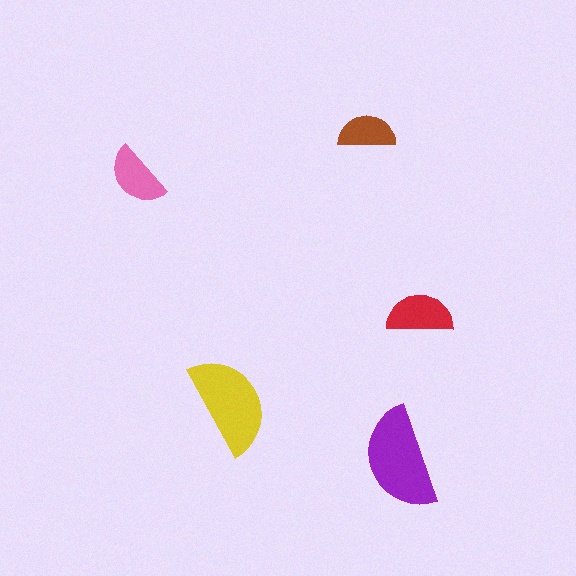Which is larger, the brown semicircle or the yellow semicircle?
The yellow one.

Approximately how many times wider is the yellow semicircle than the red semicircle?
About 1.5 times wider.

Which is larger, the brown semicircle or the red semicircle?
The red one.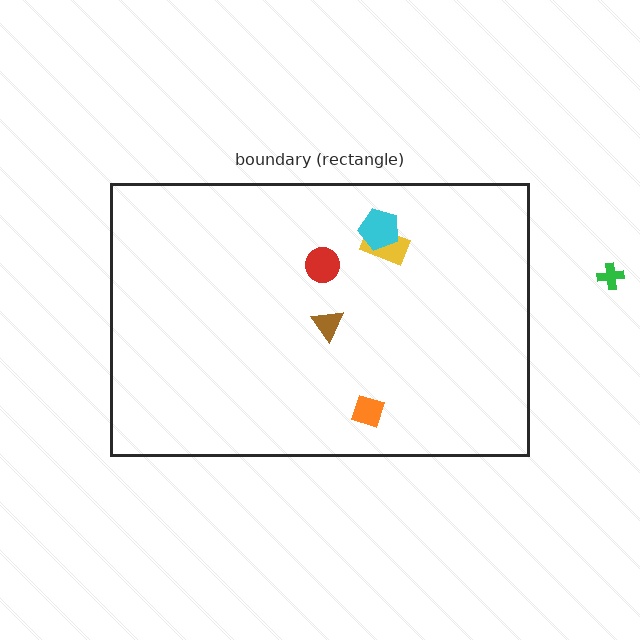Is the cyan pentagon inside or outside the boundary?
Inside.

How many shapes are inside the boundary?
5 inside, 1 outside.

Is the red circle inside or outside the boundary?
Inside.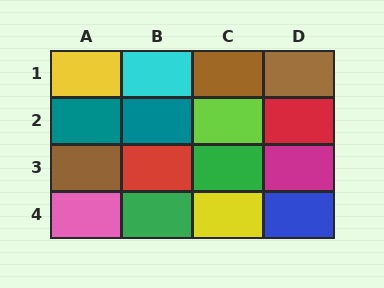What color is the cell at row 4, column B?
Green.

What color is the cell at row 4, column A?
Pink.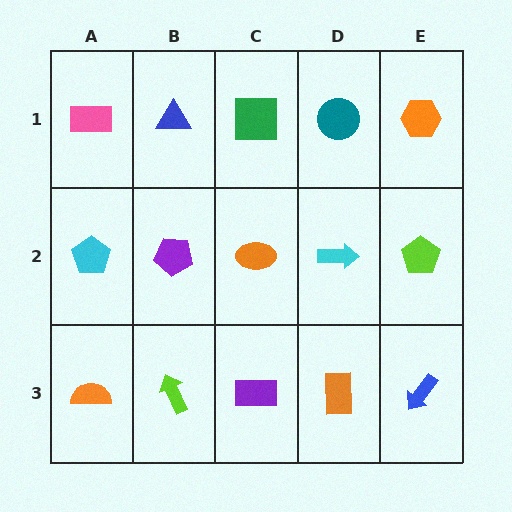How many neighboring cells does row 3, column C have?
3.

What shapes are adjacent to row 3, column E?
A lime pentagon (row 2, column E), an orange rectangle (row 3, column D).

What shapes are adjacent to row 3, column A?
A cyan pentagon (row 2, column A), a lime arrow (row 3, column B).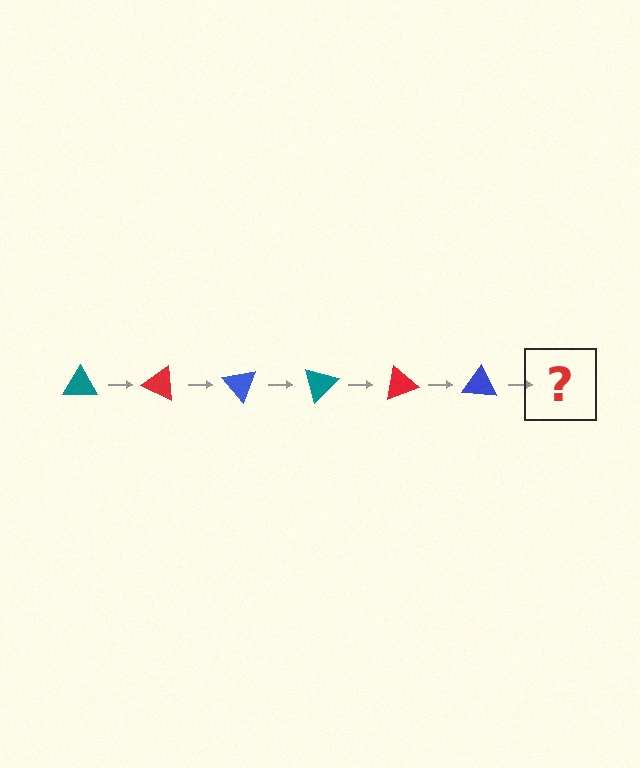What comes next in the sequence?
The next element should be a teal triangle, rotated 150 degrees from the start.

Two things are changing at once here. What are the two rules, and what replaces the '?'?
The two rules are that it rotates 25 degrees each step and the color cycles through teal, red, and blue. The '?' should be a teal triangle, rotated 150 degrees from the start.